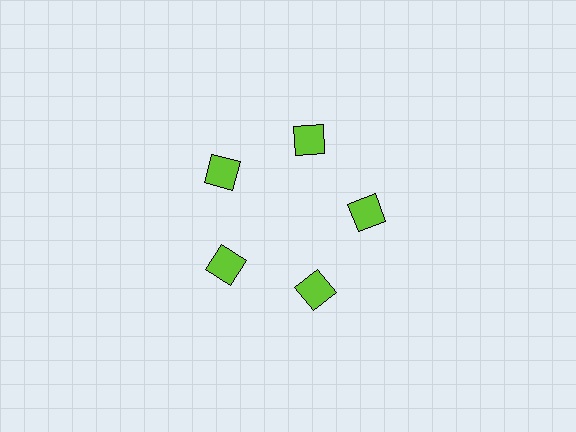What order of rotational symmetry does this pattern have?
This pattern has 5-fold rotational symmetry.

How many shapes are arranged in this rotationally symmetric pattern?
There are 5 shapes, arranged in 5 groups of 1.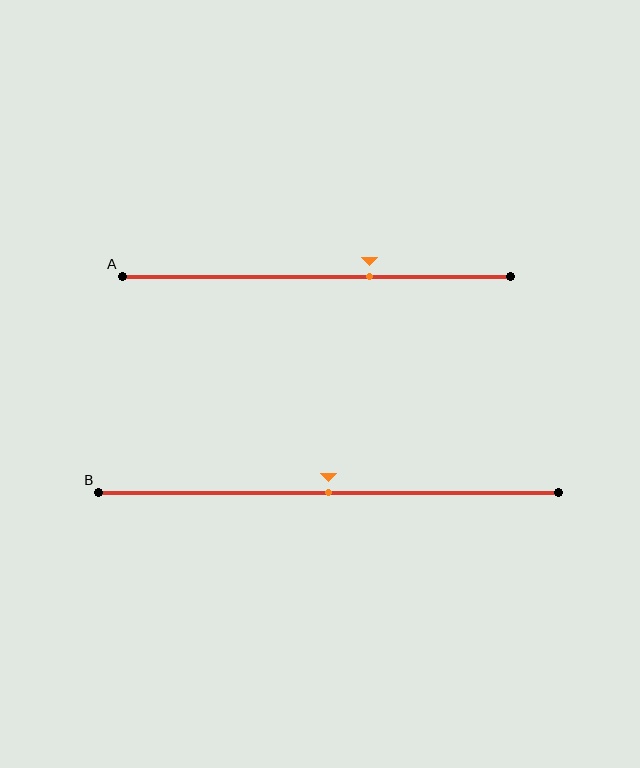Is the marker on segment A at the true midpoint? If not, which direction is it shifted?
No, the marker on segment A is shifted to the right by about 14% of the segment length.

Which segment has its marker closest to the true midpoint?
Segment B has its marker closest to the true midpoint.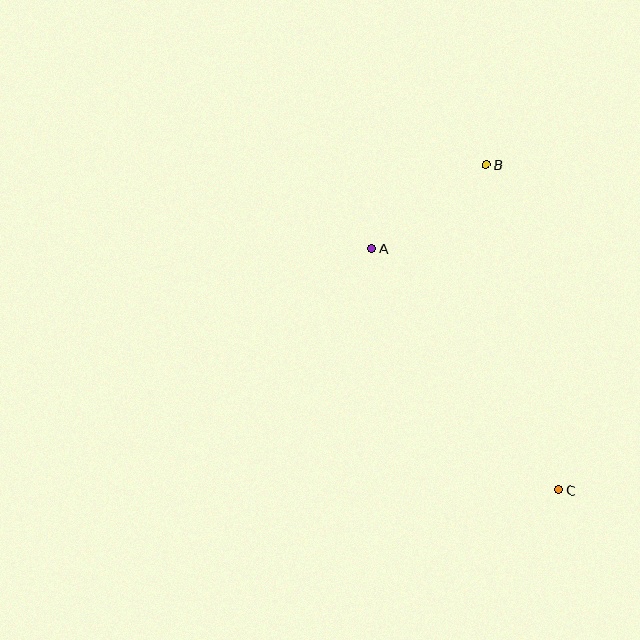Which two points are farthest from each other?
Points B and C are farthest from each other.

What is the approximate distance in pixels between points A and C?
The distance between A and C is approximately 306 pixels.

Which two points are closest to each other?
Points A and B are closest to each other.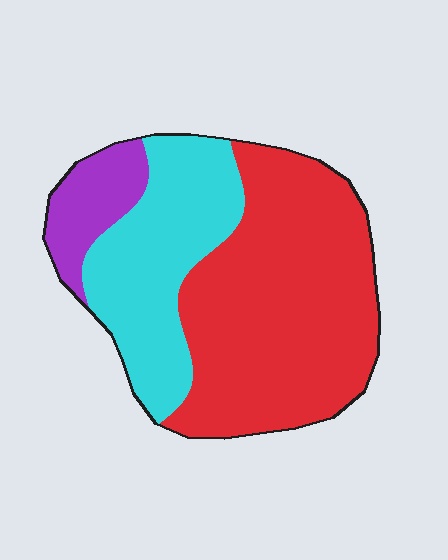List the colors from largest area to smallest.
From largest to smallest: red, cyan, purple.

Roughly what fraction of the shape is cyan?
Cyan covers 32% of the shape.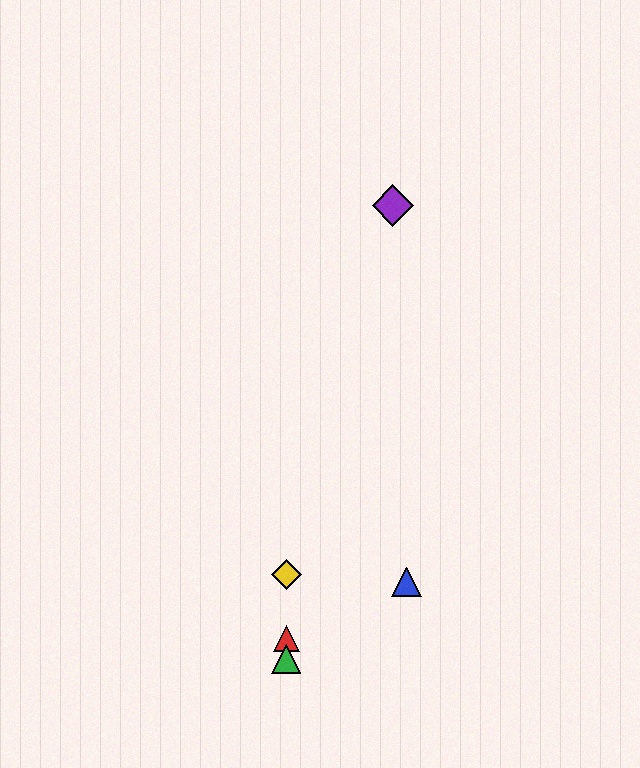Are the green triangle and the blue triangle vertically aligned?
No, the green triangle is at x≈286 and the blue triangle is at x≈406.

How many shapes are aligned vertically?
3 shapes (the red triangle, the green triangle, the yellow diamond) are aligned vertically.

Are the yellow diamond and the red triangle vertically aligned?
Yes, both are at x≈286.